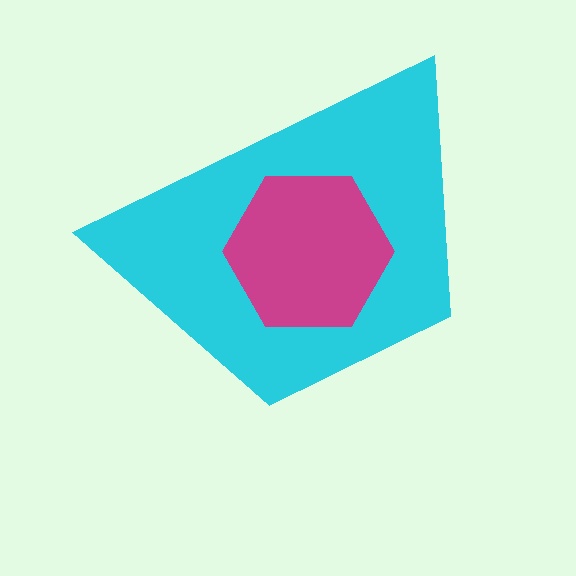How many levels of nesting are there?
2.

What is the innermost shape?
The magenta hexagon.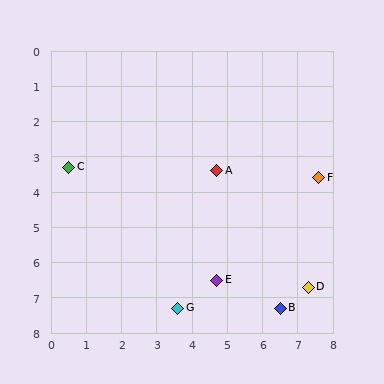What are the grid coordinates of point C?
Point C is at approximately (0.5, 3.3).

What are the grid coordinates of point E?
Point E is at approximately (4.7, 6.5).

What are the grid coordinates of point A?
Point A is at approximately (4.7, 3.4).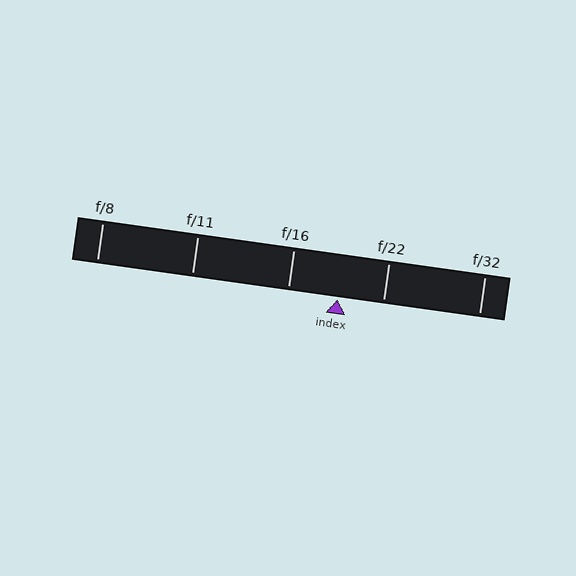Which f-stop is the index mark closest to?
The index mark is closest to f/22.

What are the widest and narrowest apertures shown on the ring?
The widest aperture shown is f/8 and the narrowest is f/32.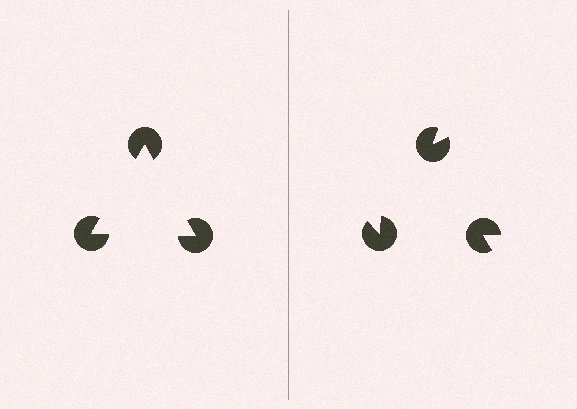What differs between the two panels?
The pac-man discs are positioned identically on both sides; only the wedge orientations differ. On the left they align to a triangle; on the right they are misaligned.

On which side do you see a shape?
An illusory triangle appears on the left side. On the right side the wedge cuts are rotated, so no coherent shape forms.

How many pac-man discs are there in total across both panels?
6 — 3 on each side.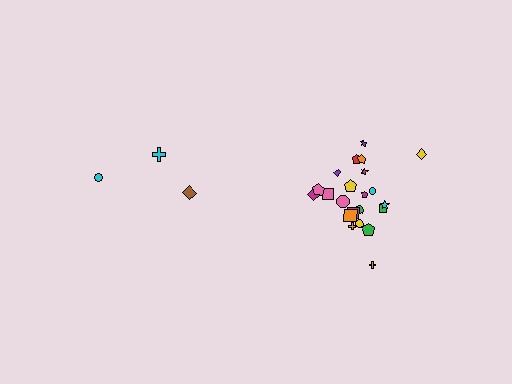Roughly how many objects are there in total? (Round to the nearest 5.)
Roughly 25 objects in total.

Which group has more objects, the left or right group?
The right group.